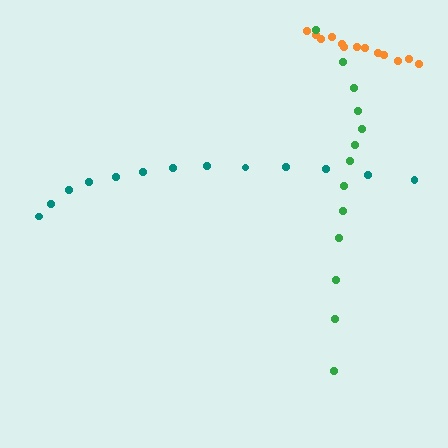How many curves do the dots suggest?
There are 3 distinct paths.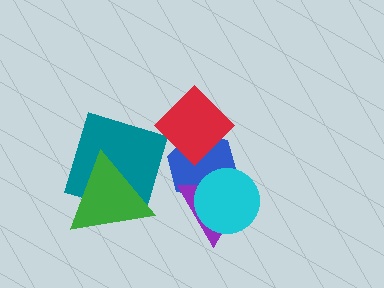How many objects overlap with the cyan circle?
2 objects overlap with the cyan circle.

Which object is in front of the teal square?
The green triangle is in front of the teal square.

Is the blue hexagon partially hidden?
Yes, it is partially covered by another shape.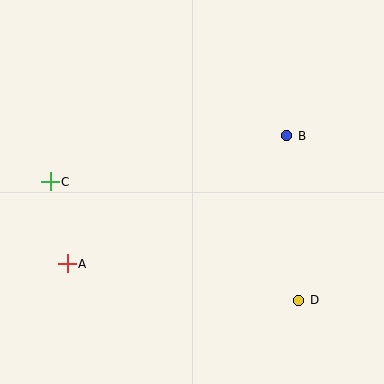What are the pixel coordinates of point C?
Point C is at (50, 182).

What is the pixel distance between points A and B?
The distance between A and B is 254 pixels.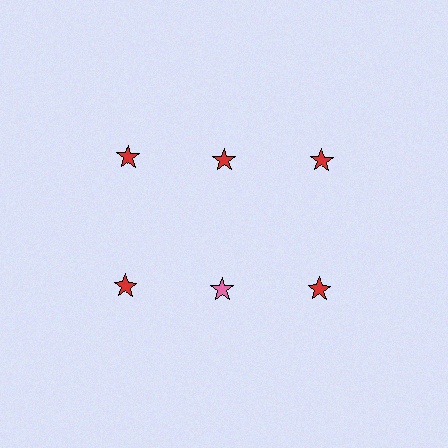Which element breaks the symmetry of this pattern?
The pink star in the second row, second from left column breaks the symmetry. All other shapes are red stars.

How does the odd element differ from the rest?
It has a different color: pink instead of red.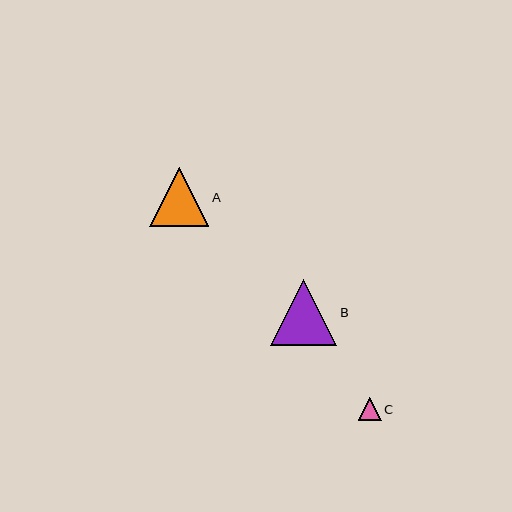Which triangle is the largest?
Triangle B is the largest with a size of approximately 66 pixels.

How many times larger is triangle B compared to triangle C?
Triangle B is approximately 2.9 times the size of triangle C.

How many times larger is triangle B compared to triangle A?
Triangle B is approximately 1.1 times the size of triangle A.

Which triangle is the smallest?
Triangle C is the smallest with a size of approximately 23 pixels.